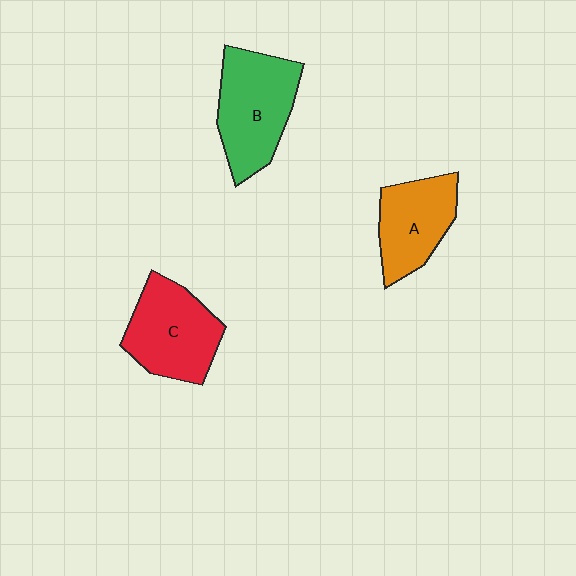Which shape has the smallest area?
Shape A (orange).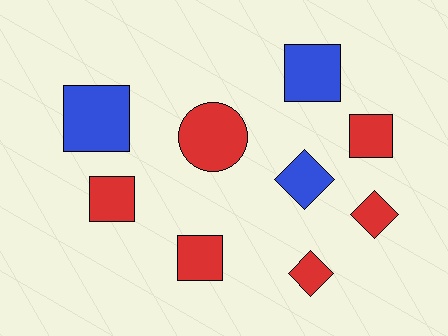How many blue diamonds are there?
There is 1 blue diamond.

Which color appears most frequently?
Red, with 6 objects.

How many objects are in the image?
There are 9 objects.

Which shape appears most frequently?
Square, with 5 objects.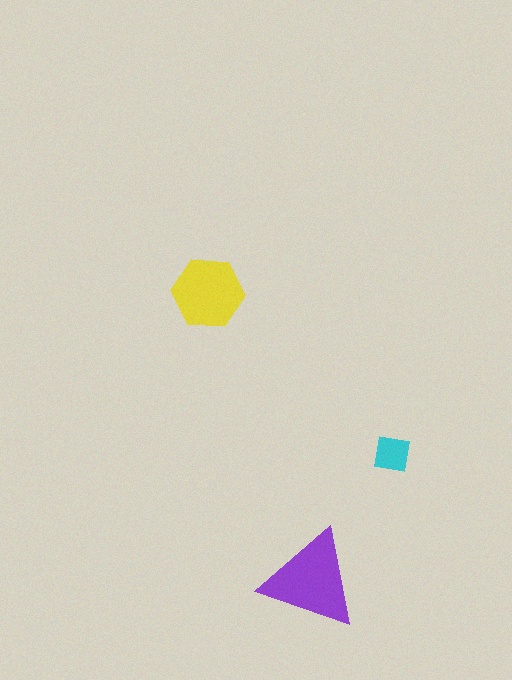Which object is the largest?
The purple triangle.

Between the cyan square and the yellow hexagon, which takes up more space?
The yellow hexagon.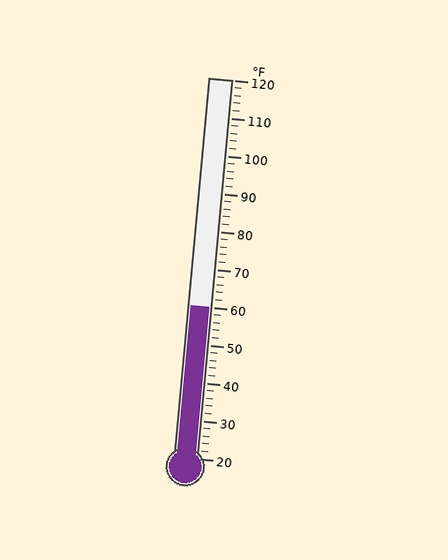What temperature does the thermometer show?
The thermometer shows approximately 60°F.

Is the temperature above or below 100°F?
The temperature is below 100°F.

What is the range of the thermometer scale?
The thermometer scale ranges from 20°F to 120°F.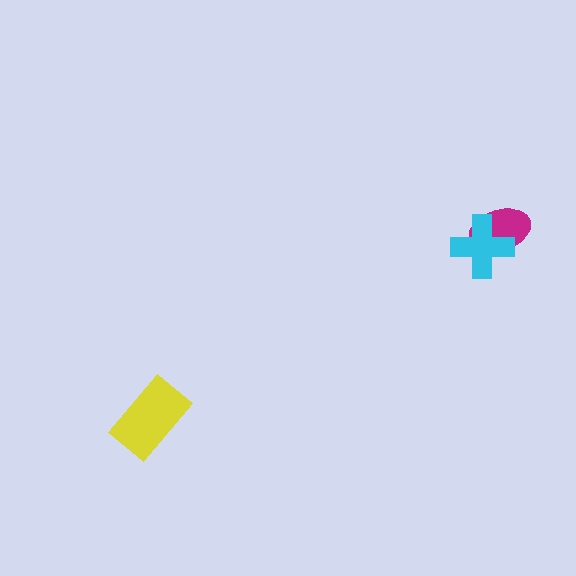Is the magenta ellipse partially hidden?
Yes, it is partially covered by another shape.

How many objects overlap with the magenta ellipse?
1 object overlaps with the magenta ellipse.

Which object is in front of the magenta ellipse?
The cyan cross is in front of the magenta ellipse.